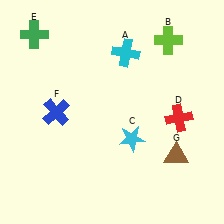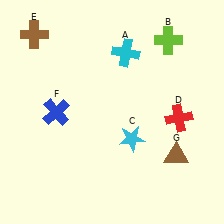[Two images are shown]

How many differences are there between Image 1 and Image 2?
There is 1 difference between the two images.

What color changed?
The cross (E) changed from green in Image 1 to brown in Image 2.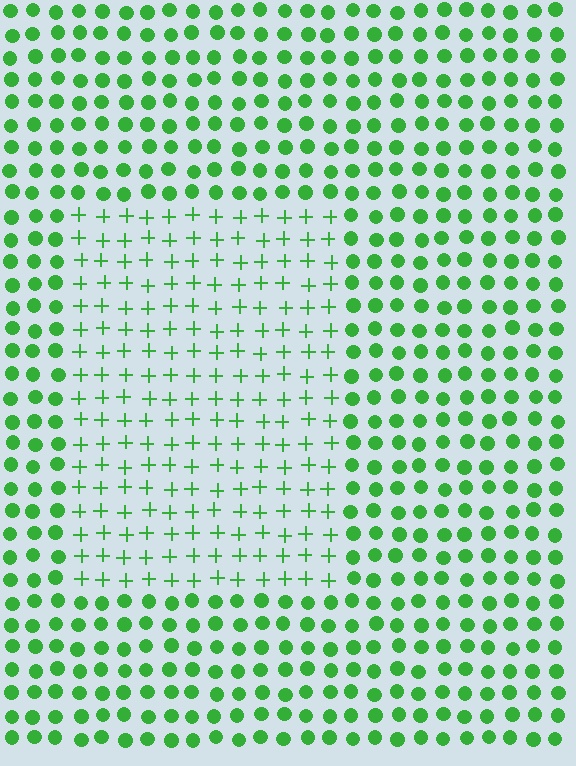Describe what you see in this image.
The image is filled with small green elements arranged in a uniform grid. A rectangle-shaped region contains plus signs, while the surrounding area contains circles. The boundary is defined purely by the change in element shape.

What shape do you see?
I see a rectangle.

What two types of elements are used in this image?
The image uses plus signs inside the rectangle region and circles outside it.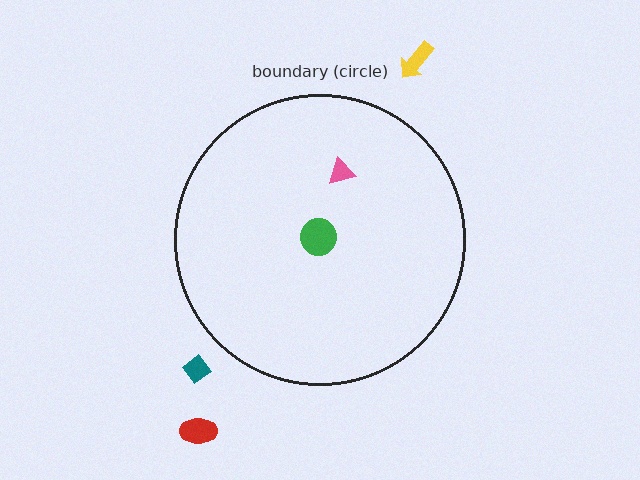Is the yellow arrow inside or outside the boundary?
Outside.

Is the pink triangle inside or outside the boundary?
Inside.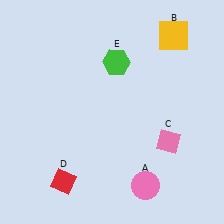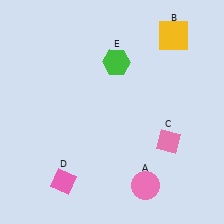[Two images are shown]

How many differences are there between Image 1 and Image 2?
There is 1 difference between the two images.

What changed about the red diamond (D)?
In Image 1, D is red. In Image 2, it changed to pink.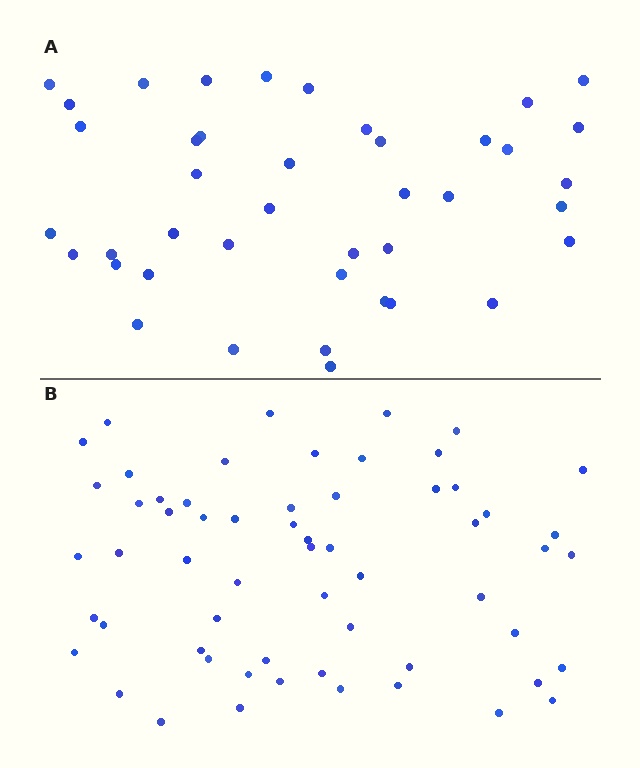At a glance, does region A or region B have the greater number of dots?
Region B (the bottom region) has more dots.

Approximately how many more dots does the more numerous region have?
Region B has approximately 20 more dots than region A.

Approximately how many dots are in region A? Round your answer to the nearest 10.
About 40 dots. (The exact count is 41, which rounds to 40.)